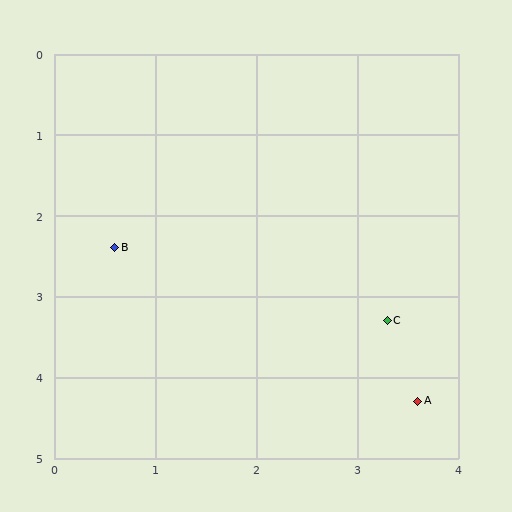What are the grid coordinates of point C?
Point C is at approximately (3.3, 3.3).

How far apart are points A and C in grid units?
Points A and C are about 1.0 grid units apart.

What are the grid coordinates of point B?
Point B is at approximately (0.6, 2.4).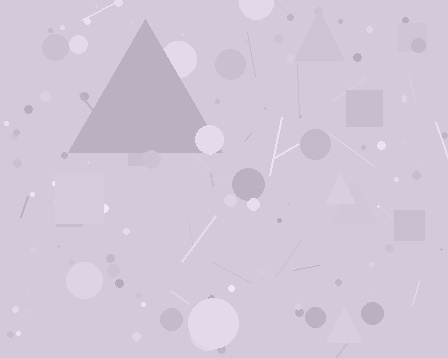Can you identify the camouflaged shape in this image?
The camouflaged shape is a triangle.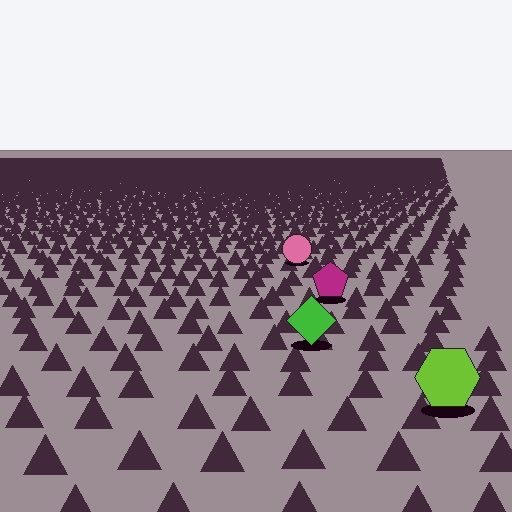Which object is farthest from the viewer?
The pink circle is farthest from the viewer. It appears smaller and the ground texture around it is denser.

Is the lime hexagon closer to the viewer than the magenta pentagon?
Yes. The lime hexagon is closer — you can tell from the texture gradient: the ground texture is coarser near it.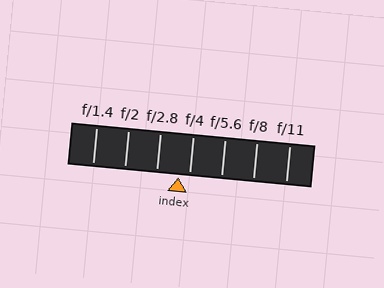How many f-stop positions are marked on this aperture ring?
There are 7 f-stop positions marked.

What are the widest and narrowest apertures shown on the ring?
The widest aperture shown is f/1.4 and the narrowest is f/11.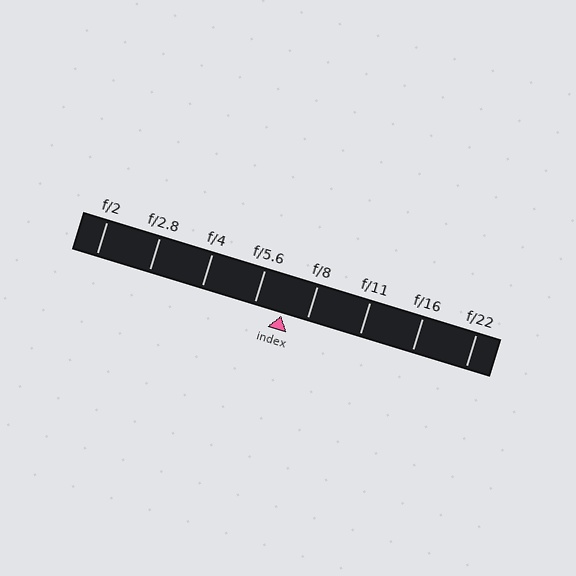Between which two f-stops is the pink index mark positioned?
The index mark is between f/5.6 and f/8.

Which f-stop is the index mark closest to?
The index mark is closest to f/8.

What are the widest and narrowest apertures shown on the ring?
The widest aperture shown is f/2 and the narrowest is f/22.